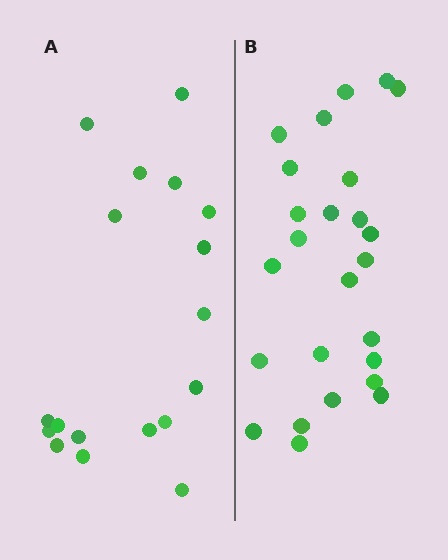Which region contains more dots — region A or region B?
Region B (the right region) has more dots.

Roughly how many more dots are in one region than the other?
Region B has roughly 8 or so more dots than region A.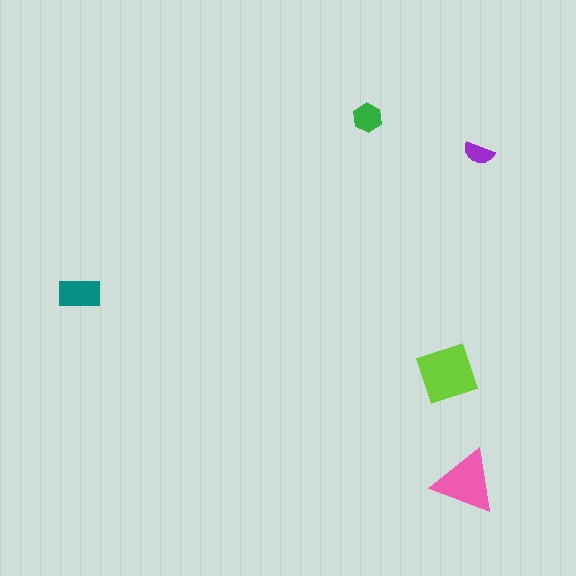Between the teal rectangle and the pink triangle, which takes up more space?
The pink triangle.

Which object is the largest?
The lime square.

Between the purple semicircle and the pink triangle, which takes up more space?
The pink triangle.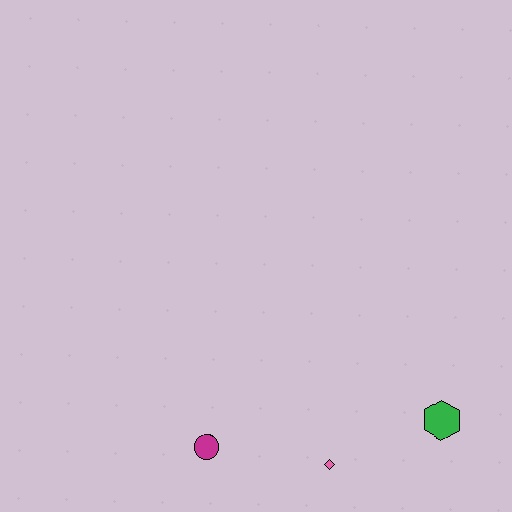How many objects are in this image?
There are 3 objects.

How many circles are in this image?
There is 1 circle.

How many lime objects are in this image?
There are no lime objects.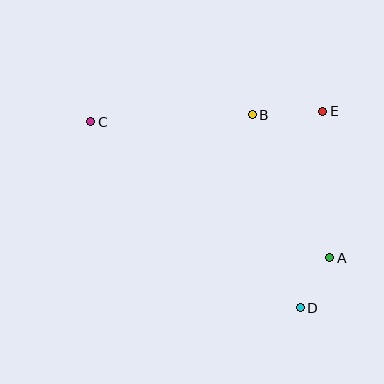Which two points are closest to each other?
Points A and D are closest to each other.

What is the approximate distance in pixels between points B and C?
The distance between B and C is approximately 162 pixels.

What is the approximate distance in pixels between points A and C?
The distance between A and C is approximately 275 pixels.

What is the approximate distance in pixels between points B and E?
The distance between B and E is approximately 70 pixels.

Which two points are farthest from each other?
Points C and D are farthest from each other.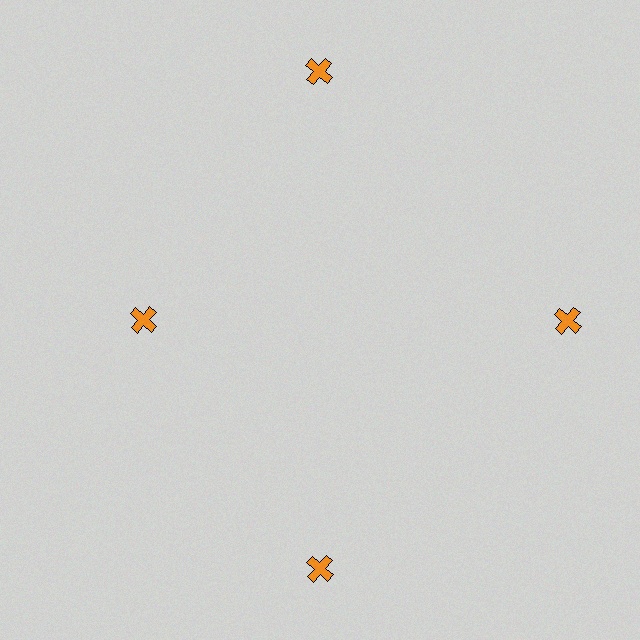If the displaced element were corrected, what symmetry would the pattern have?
It would have 4-fold rotational symmetry — the pattern would map onto itself every 90 degrees.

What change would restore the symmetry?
The symmetry would be restored by moving it outward, back onto the ring so that all 4 crosses sit at equal angles and equal distance from the center.